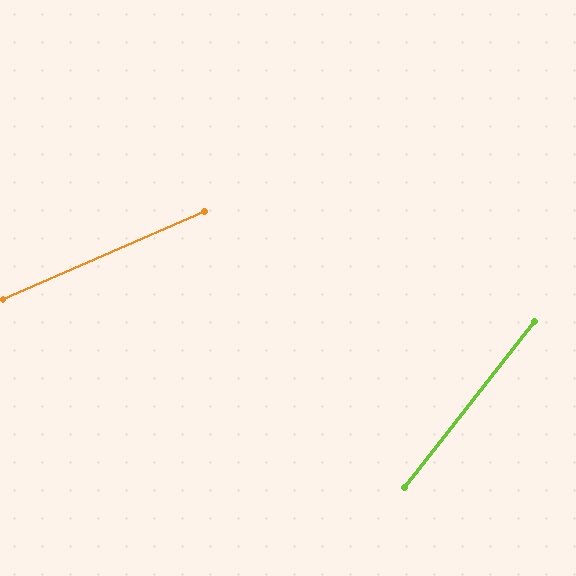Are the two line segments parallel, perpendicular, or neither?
Neither parallel nor perpendicular — they differ by about 28°.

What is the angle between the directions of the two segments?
Approximately 28 degrees.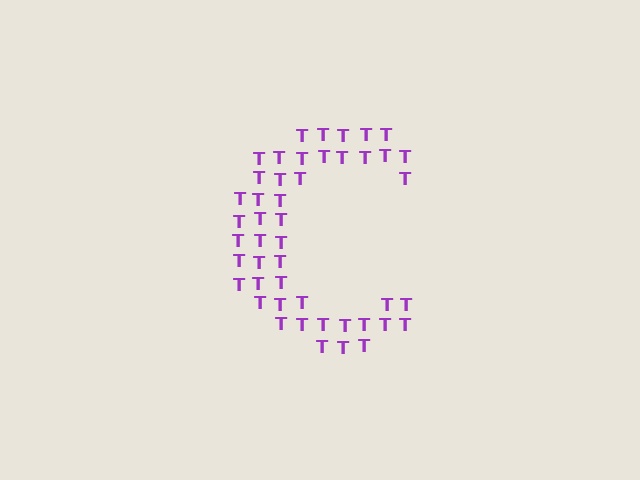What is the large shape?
The large shape is the letter C.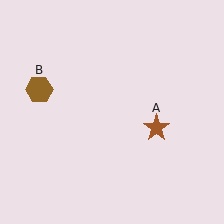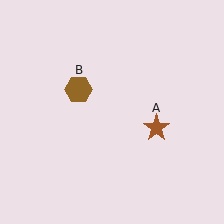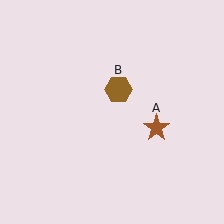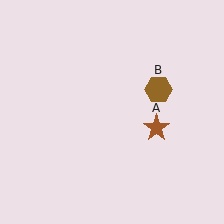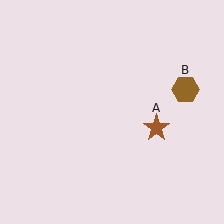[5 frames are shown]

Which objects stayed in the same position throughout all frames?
Brown star (object A) remained stationary.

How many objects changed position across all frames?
1 object changed position: brown hexagon (object B).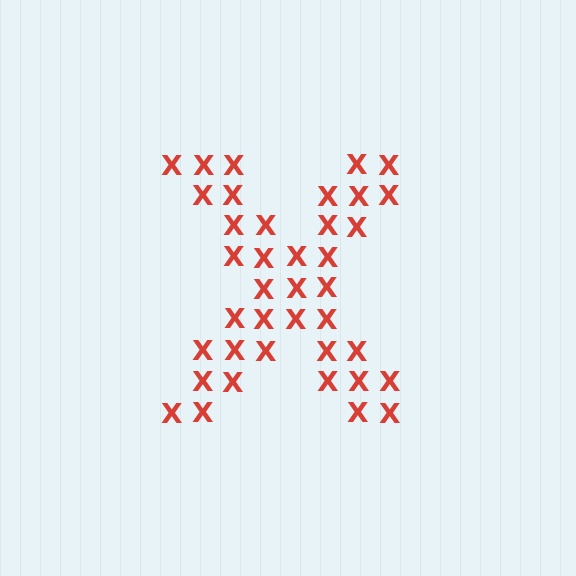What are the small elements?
The small elements are letter X's.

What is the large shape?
The large shape is the letter X.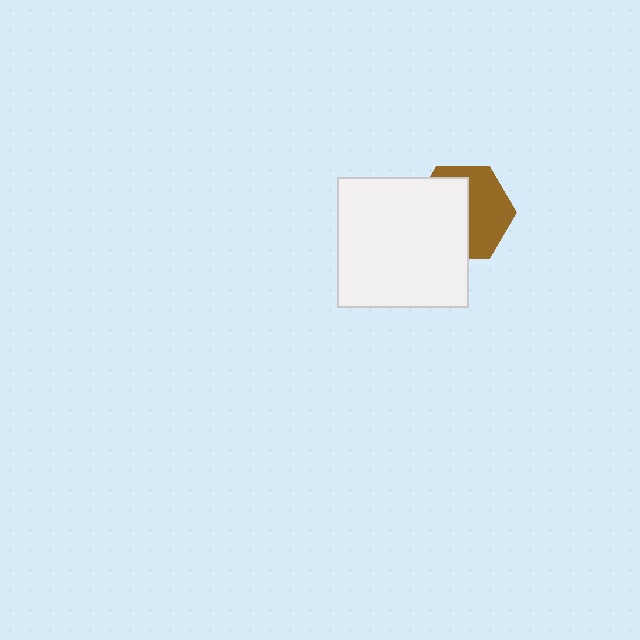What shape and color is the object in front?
The object in front is a white square.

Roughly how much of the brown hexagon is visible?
About half of it is visible (roughly 48%).